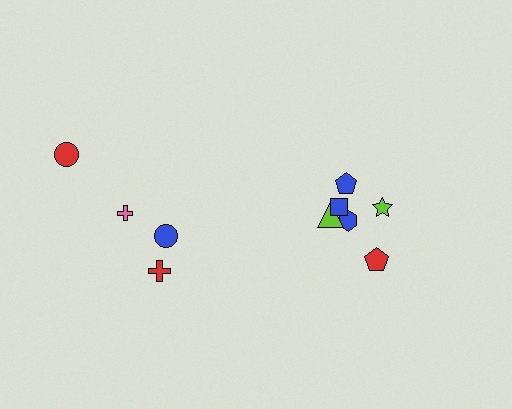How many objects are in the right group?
There are 6 objects.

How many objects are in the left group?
There are 4 objects.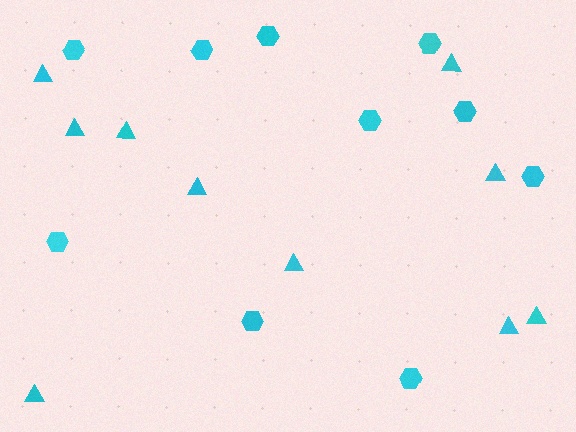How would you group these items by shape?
There are 2 groups: one group of triangles (10) and one group of hexagons (10).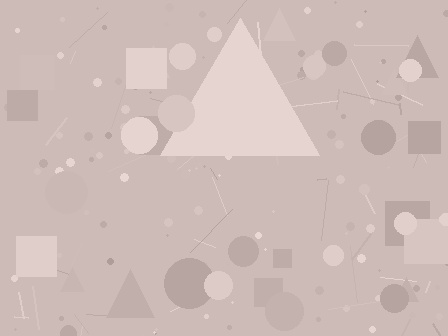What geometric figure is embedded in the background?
A triangle is embedded in the background.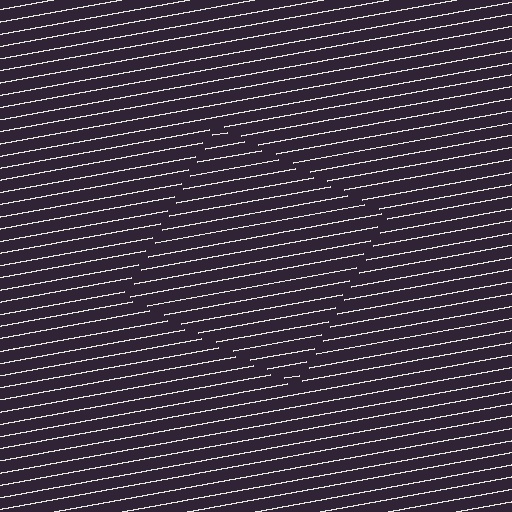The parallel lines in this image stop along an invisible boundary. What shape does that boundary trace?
An illusory square. The interior of the shape contains the same grating, shifted by half a period — the contour is defined by the phase discontinuity where line-ends from the inner and outer gratings abut.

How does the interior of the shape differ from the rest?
The interior of the shape contains the same grating, shifted by half a period — the contour is defined by the phase discontinuity where line-ends from the inner and outer gratings abut.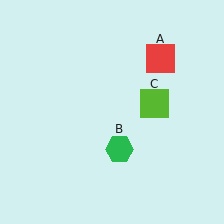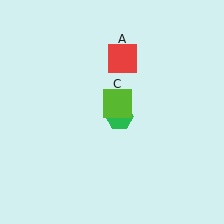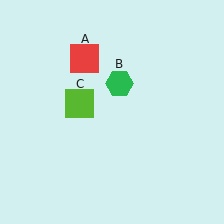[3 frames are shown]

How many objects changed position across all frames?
3 objects changed position: red square (object A), green hexagon (object B), lime square (object C).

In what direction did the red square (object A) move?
The red square (object A) moved left.